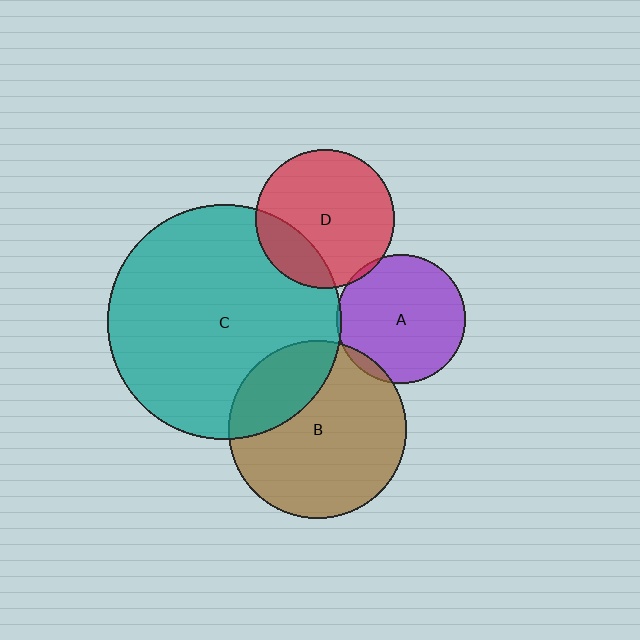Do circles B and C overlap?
Yes.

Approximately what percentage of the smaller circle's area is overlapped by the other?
Approximately 25%.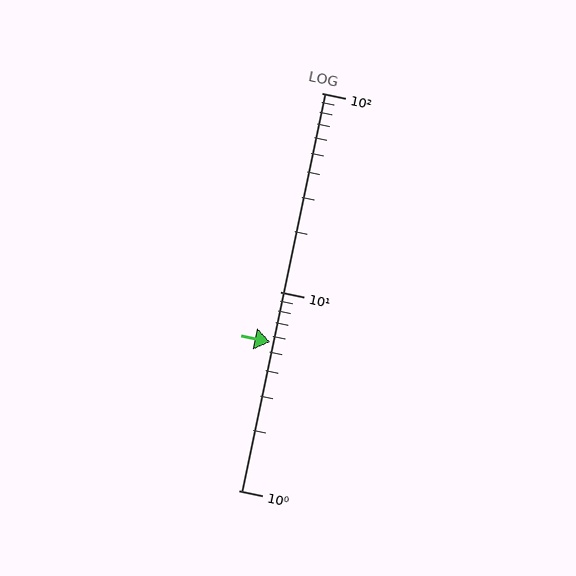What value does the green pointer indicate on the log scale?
The pointer indicates approximately 5.6.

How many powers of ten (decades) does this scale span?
The scale spans 2 decades, from 1 to 100.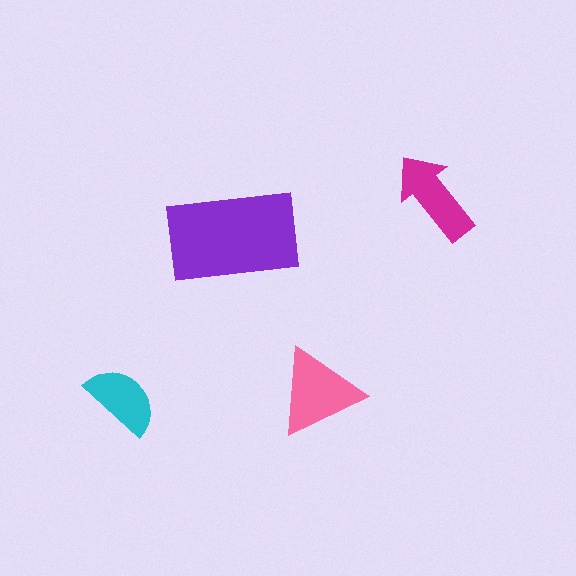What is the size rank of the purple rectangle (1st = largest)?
1st.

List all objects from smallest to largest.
The cyan semicircle, the magenta arrow, the pink triangle, the purple rectangle.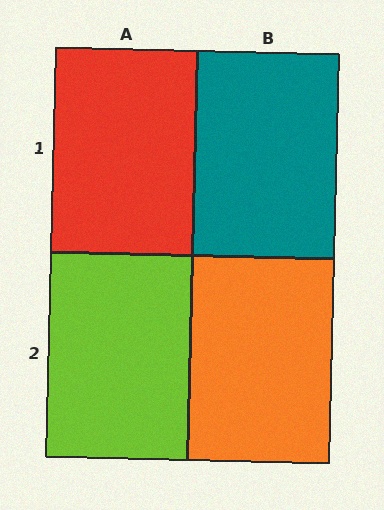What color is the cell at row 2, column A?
Lime.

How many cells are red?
1 cell is red.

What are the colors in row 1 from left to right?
Red, teal.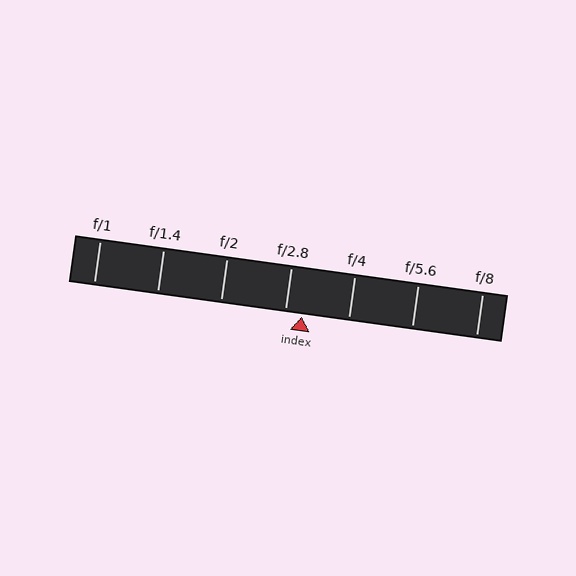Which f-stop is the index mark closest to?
The index mark is closest to f/2.8.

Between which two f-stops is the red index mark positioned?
The index mark is between f/2.8 and f/4.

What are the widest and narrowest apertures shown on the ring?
The widest aperture shown is f/1 and the narrowest is f/8.